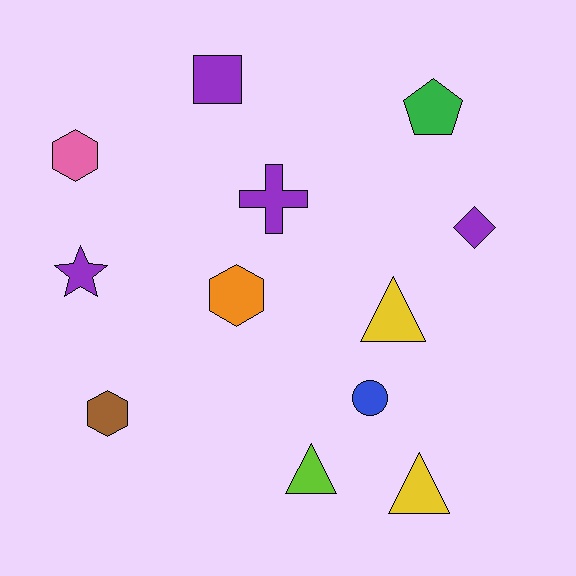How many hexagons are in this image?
There are 3 hexagons.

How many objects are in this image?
There are 12 objects.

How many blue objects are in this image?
There is 1 blue object.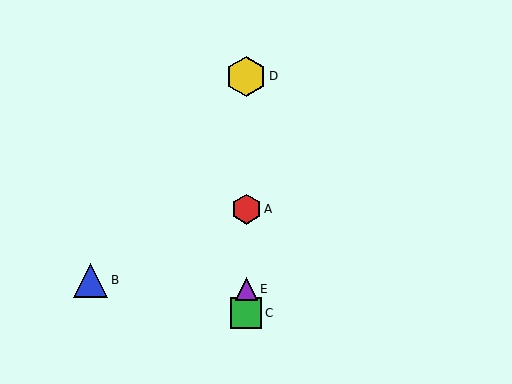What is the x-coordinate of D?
Object D is at x≈246.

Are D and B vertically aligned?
No, D is at x≈246 and B is at x≈91.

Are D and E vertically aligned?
Yes, both are at x≈246.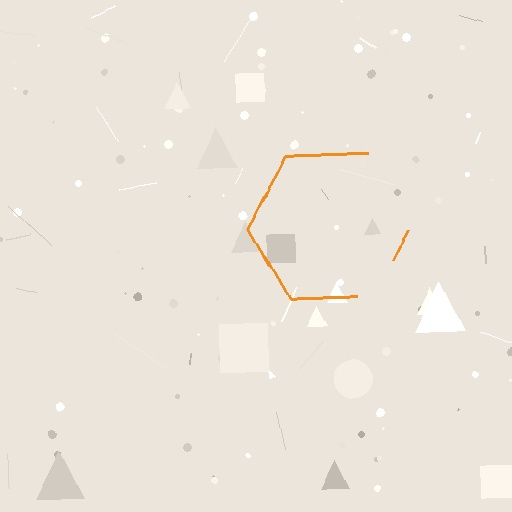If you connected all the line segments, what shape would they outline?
They would outline a hexagon.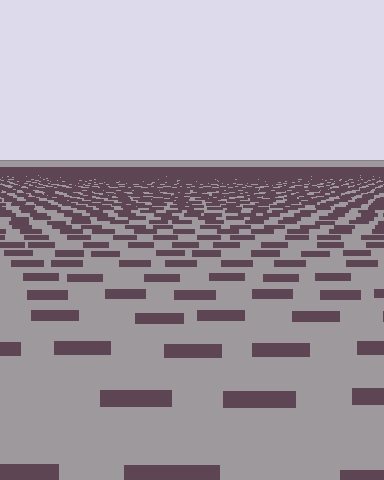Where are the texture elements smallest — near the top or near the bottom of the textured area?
Near the top.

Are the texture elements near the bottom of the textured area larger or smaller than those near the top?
Larger. Near the bottom, elements are closer to the viewer and appear at a bigger on-screen size.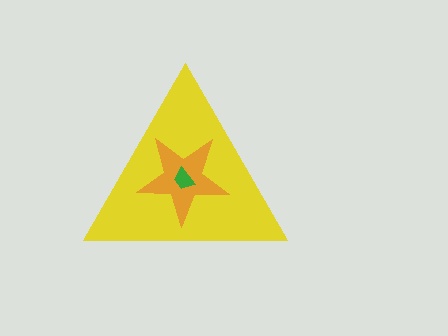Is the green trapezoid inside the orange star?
Yes.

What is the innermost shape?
The green trapezoid.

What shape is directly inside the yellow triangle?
The orange star.